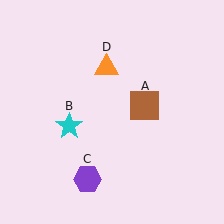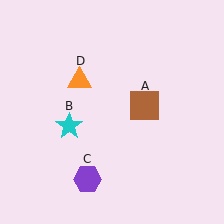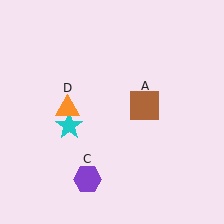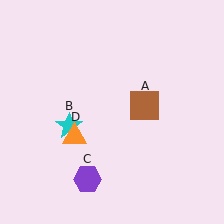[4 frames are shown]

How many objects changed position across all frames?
1 object changed position: orange triangle (object D).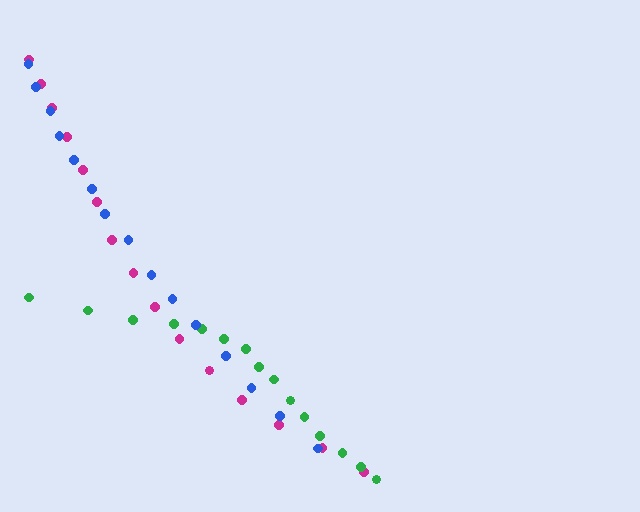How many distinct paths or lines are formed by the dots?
There are 3 distinct paths.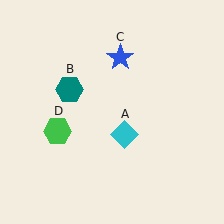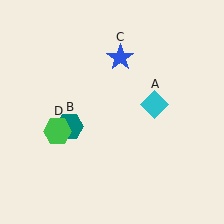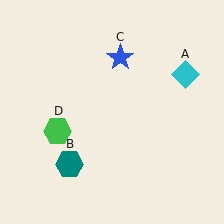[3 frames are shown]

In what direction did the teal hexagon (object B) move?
The teal hexagon (object B) moved down.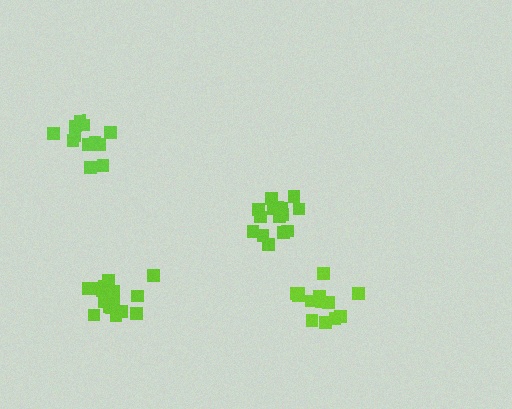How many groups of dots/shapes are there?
There are 4 groups.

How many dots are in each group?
Group 1: 15 dots, Group 2: 13 dots, Group 3: 12 dots, Group 4: 17 dots (57 total).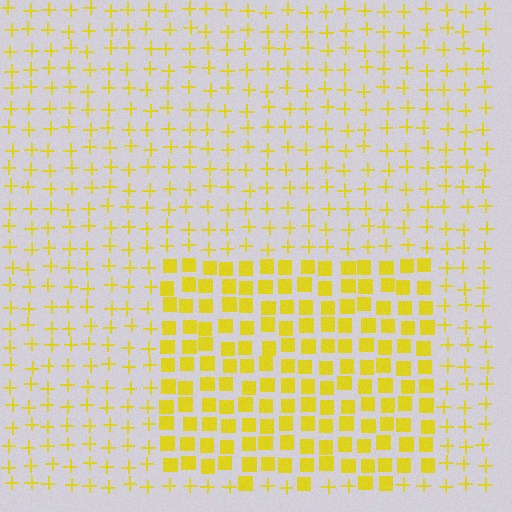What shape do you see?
I see a rectangle.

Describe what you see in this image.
The image is filled with small yellow elements arranged in a uniform grid. A rectangle-shaped region contains squares, while the surrounding area contains plus signs. The boundary is defined purely by the change in element shape.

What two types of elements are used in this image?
The image uses squares inside the rectangle region and plus signs outside it.